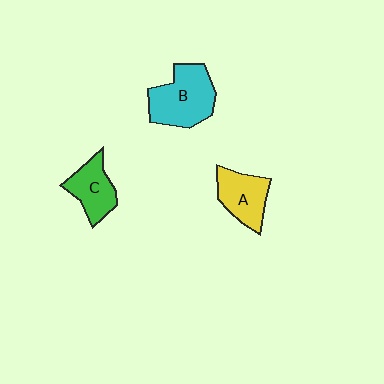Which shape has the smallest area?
Shape C (green).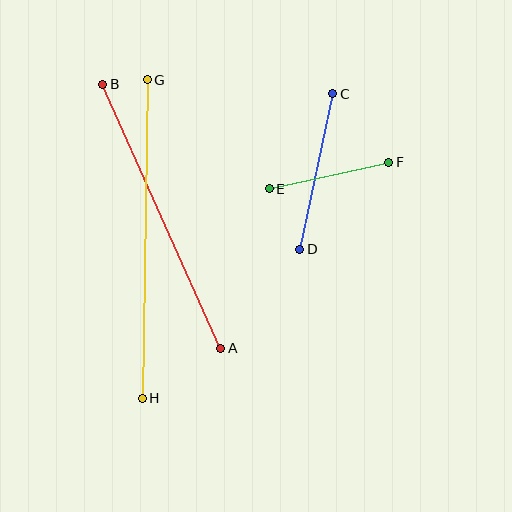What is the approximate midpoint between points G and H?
The midpoint is at approximately (145, 239) pixels.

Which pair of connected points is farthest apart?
Points G and H are farthest apart.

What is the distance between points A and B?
The distance is approximately 289 pixels.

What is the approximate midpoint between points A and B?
The midpoint is at approximately (162, 216) pixels.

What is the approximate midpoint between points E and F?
The midpoint is at approximately (329, 176) pixels.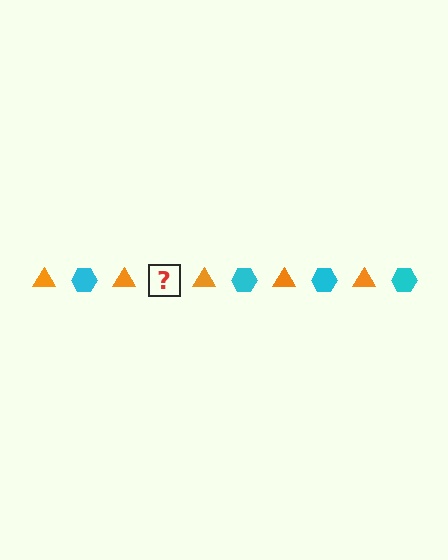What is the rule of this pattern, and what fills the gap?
The rule is that the pattern alternates between orange triangle and cyan hexagon. The gap should be filled with a cyan hexagon.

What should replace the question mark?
The question mark should be replaced with a cyan hexagon.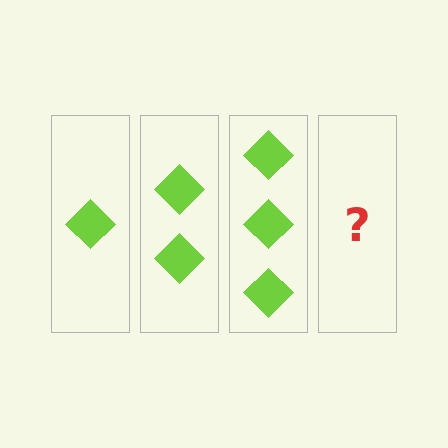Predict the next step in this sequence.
The next step is 4 diamonds.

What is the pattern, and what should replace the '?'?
The pattern is that each step adds one more diamond. The '?' should be 4 diamonds.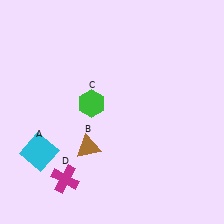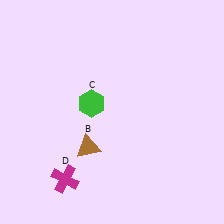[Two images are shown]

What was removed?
The cyan square (A) was removed in Image 2.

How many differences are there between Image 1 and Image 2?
There is 1 difference between the two images.